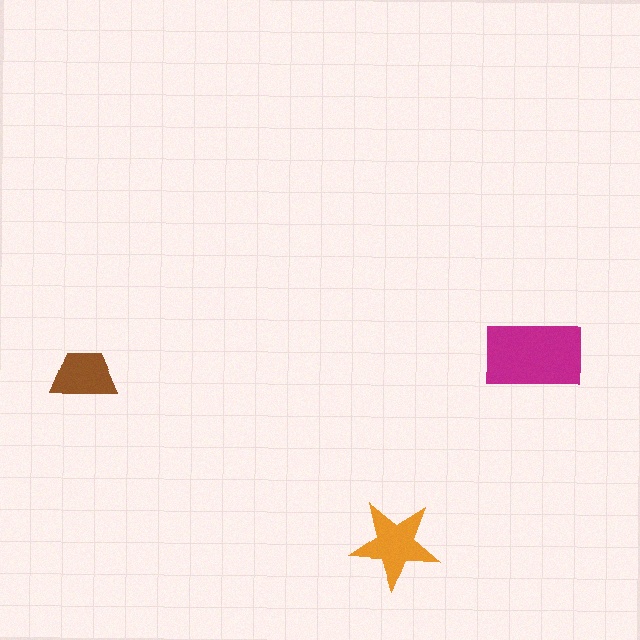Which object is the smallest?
The brown trapezoid.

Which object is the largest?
The magenta rectangle.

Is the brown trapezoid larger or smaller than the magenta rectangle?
Smaller.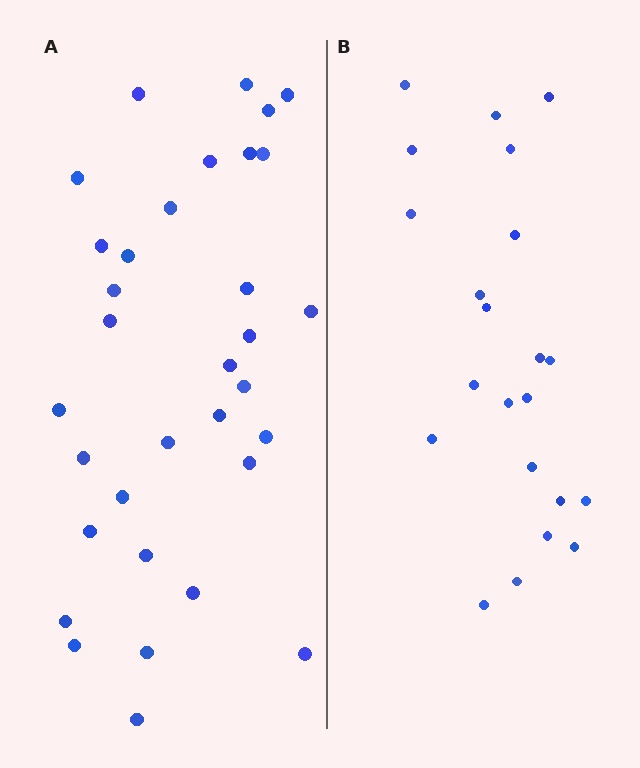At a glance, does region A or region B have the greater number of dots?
Region A (the left region) has more dots.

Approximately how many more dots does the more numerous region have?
Region A has roughly 12 or so more dots than region B.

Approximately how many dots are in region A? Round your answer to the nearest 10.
About 30 dots. (The exact count is 33, which rounds to 30.)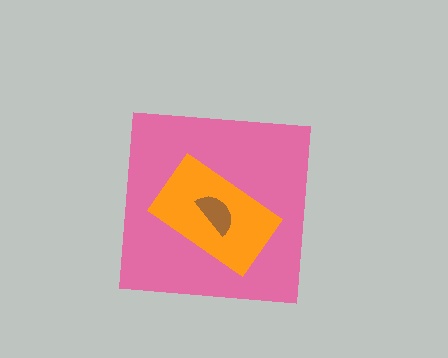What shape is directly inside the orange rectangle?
The brown semicircle.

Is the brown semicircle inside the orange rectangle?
Yes.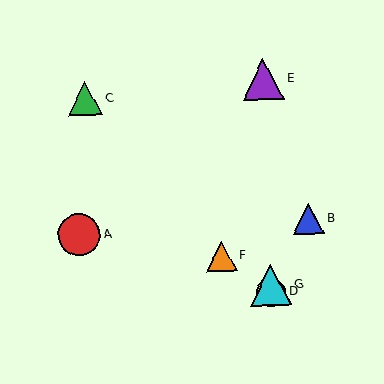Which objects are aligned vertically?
Objects D, E, G are aligned vertically.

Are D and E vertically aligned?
Yes, both are at x≈271.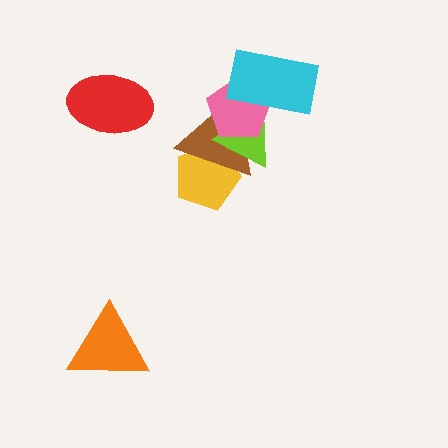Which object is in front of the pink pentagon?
The cyan rectangle is in front of the pink pentagon.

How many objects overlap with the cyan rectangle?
3 objects overlap with the cyan rectangle.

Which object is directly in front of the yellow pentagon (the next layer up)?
The brown triangle is directly in front of the yellow pentagon.